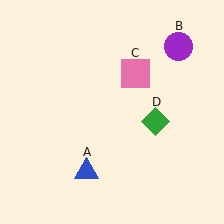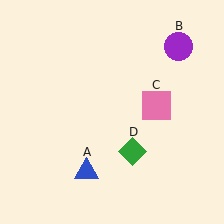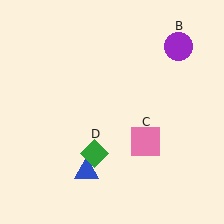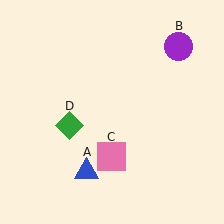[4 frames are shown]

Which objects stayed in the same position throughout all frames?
Blue triangle (object A) and purple circle (object B) remained stationary.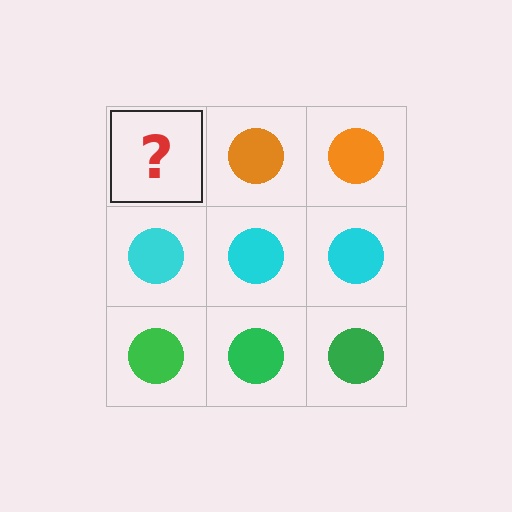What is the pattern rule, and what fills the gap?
The rule is that each row has a consistent color. The gap should be filled with an orange circle.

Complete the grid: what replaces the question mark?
The question mark should be replaced with an orange circle.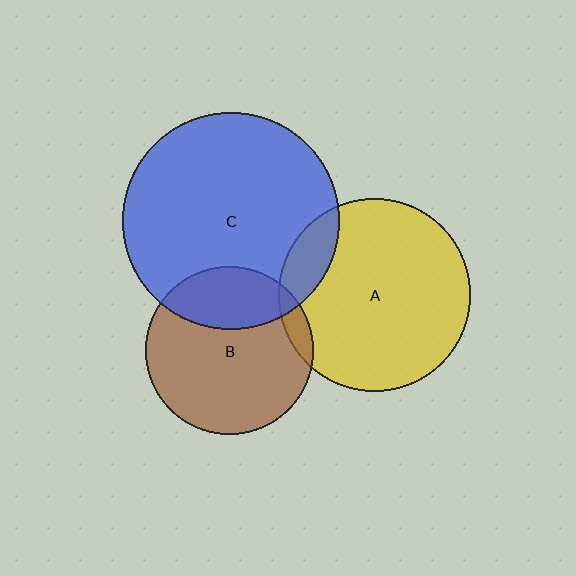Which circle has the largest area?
Circle C (blue).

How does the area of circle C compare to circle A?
Approximately 1.3 times.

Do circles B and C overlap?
Yes.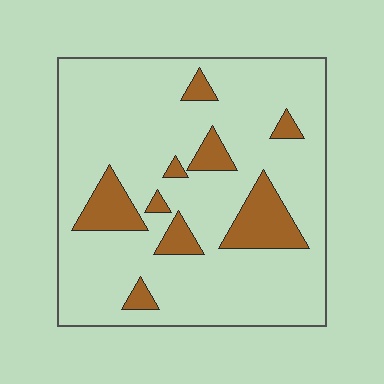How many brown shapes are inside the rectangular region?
9.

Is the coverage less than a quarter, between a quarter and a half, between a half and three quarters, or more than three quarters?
Less than a quarter.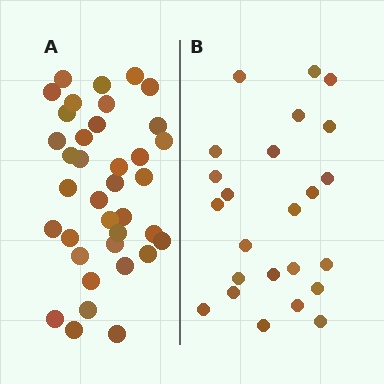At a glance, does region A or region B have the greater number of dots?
Region A (the left region) has more dots.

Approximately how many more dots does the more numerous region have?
Region A has approximately 15 more dots than region B.